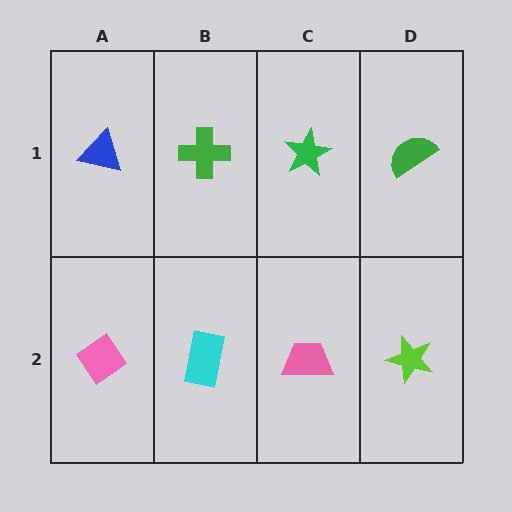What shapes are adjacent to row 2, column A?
A blue triangle (row 1, column A), a cyan rectangle (row 2, column B).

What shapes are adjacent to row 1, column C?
A pink trapezoid (row 2, column C), a green cross (row 1, column B), a green semicircle (row 1, column D).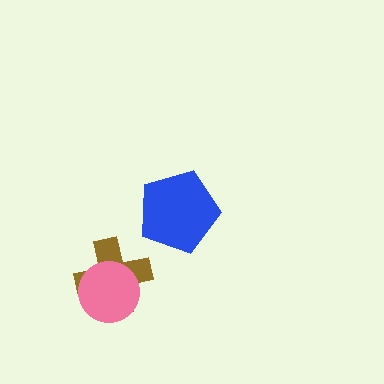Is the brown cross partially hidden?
Yes, it is partially covered by another shape.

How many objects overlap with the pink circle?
1 object overlaps with the pink circle.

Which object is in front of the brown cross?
The pink circle is in front of the brown cross.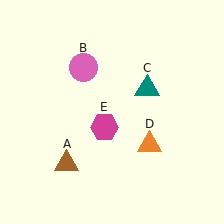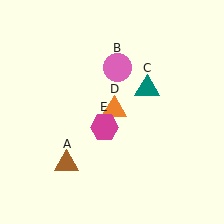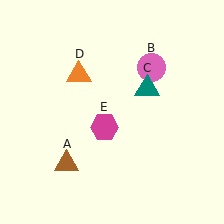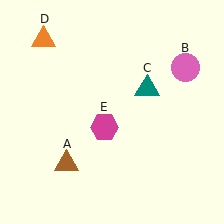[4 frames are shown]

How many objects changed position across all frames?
2 objects changed position: pink circle (object B), orange triangle (object D).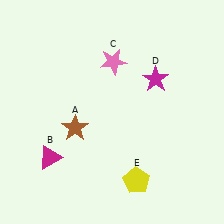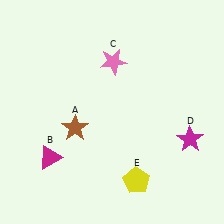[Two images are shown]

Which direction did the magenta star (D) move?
The magenta star (D) moved down.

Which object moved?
The magenta star (D) moved down.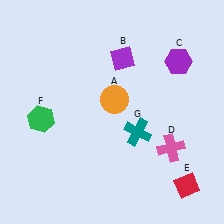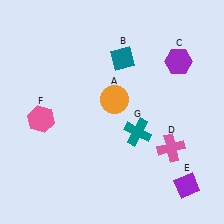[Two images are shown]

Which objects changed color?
B changed from purple to teal. E changed from red to purple. F changed from green to pink.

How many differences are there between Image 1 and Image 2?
There are 3 differences between the two images.